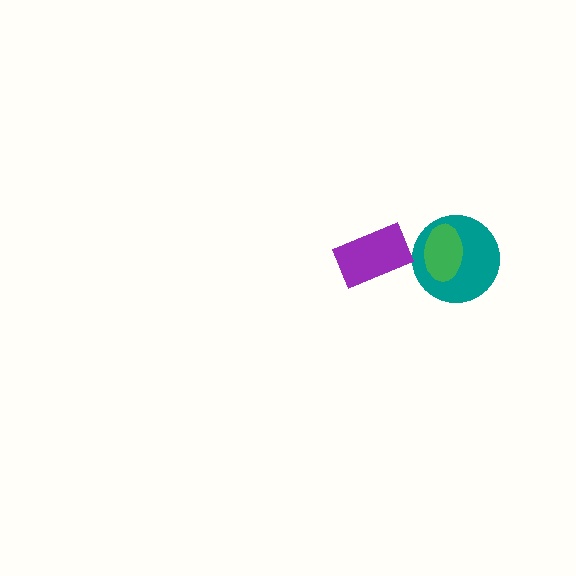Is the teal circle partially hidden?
Yes, it is partially covered by another shape.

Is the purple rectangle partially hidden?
No, no other shape covers it.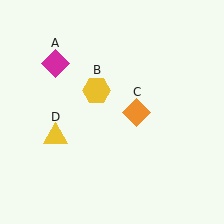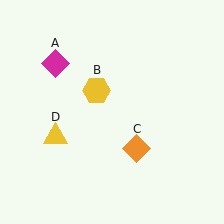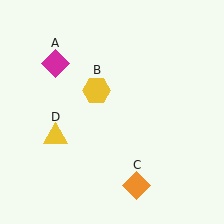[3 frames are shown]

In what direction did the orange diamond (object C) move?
The orange diamond (object C) moved down.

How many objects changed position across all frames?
1 object changed position: orange diamond (object C).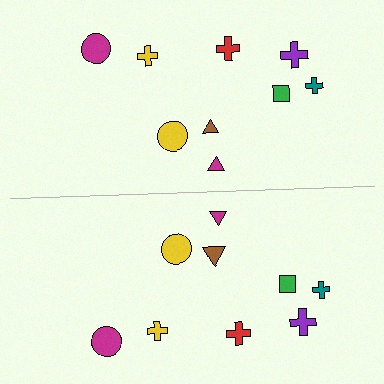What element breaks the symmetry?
The brown triangle on the bottom side has a different size than its mirror counterpart.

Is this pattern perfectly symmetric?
No, the pattern is not perfectly symmetric. The brown triangle on the bottom side has a different size than its mirror counterpart.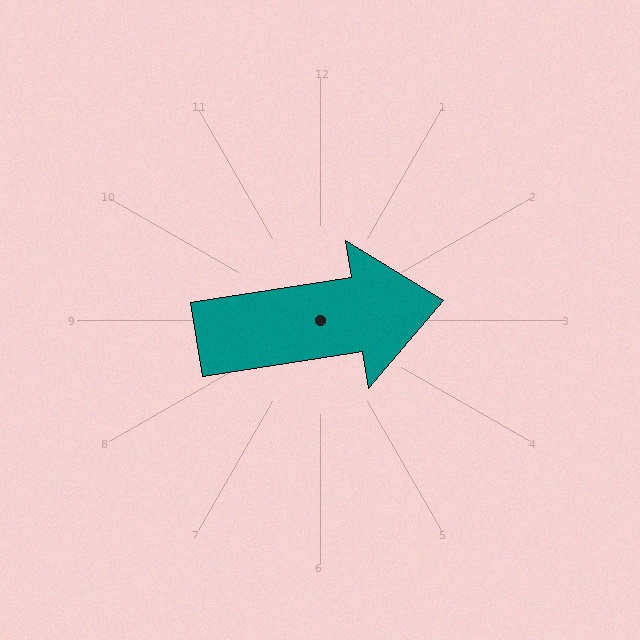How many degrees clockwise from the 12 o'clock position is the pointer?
Approximately 81 degrees.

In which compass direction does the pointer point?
East.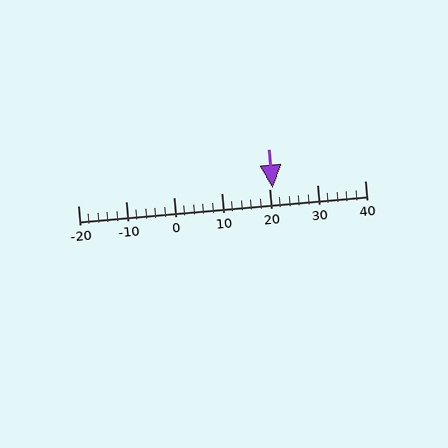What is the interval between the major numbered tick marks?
The major tick marks are spaced 10 units apart.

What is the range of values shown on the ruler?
The ruler shows values from -20 to 40.